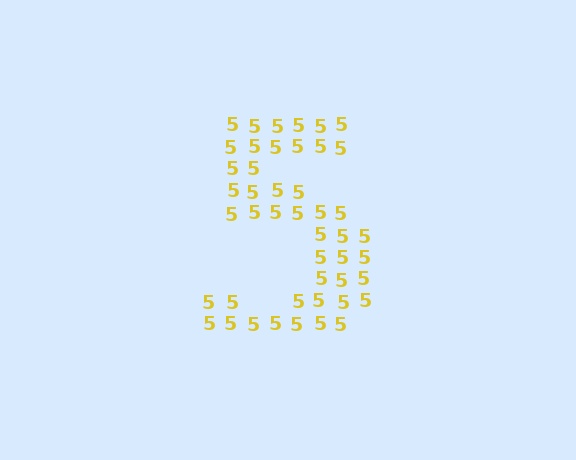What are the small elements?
The small elements are digit 5's.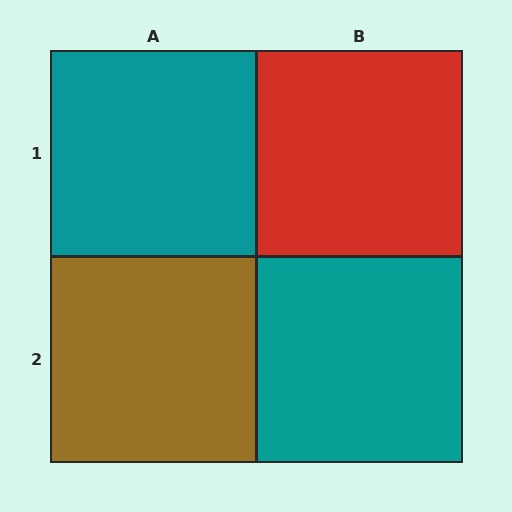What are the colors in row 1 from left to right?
Teal, red.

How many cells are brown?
1 cell is brown.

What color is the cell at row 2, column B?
Teal.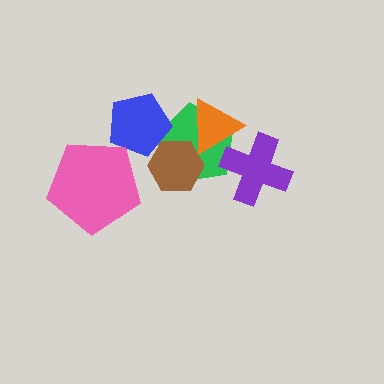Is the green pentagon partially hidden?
Yes, it is partially covered by another shape.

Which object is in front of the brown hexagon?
The blue pentagon is in front of the brown hexagon.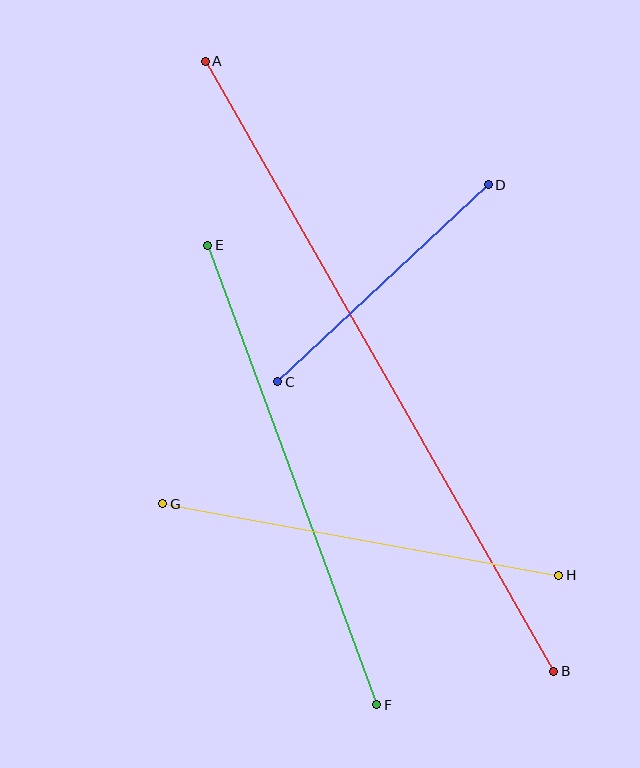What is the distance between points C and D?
The distance is approximately 288 pixels.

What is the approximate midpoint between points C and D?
The midpoint is at approximately (383, 283) pixels.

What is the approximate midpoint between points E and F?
The midpoint is at approximately (292, 475) pixels.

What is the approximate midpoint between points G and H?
The midpoint is at approximately (361, 539) pixels.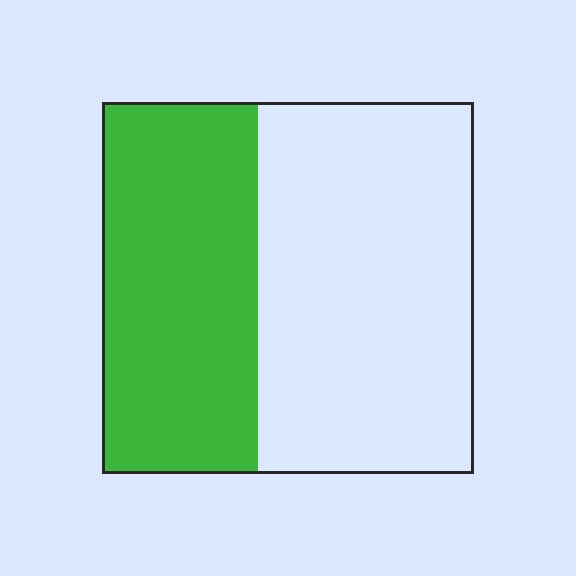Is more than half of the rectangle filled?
No.